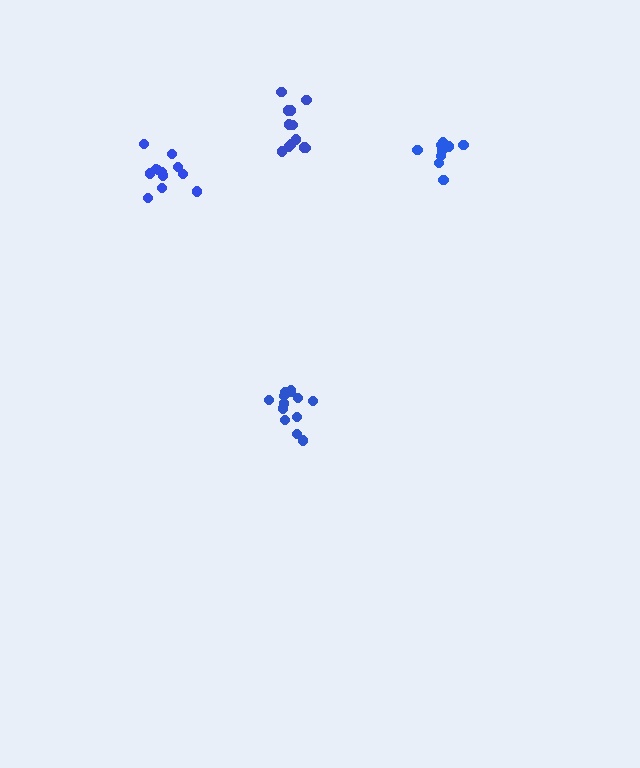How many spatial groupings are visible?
There are 4 spatial groupings.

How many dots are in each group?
Group 1: 10 dots, Group 2: 13 dots, Group 3: 12 dots, Group 4: 12 dots (47 total).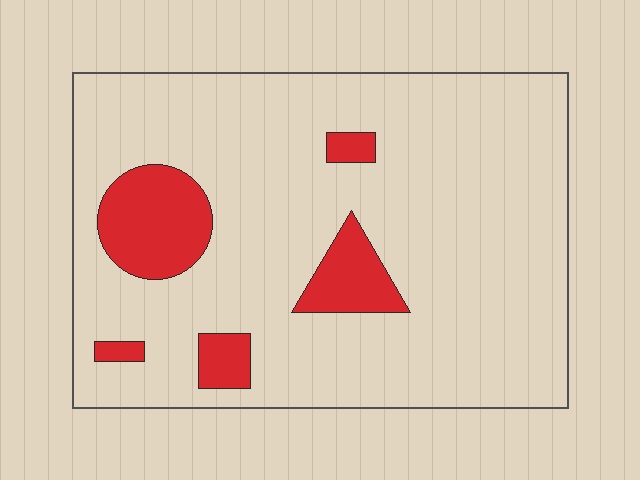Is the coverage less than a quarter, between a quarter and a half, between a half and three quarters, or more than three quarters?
Less than a quarter.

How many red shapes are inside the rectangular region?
5.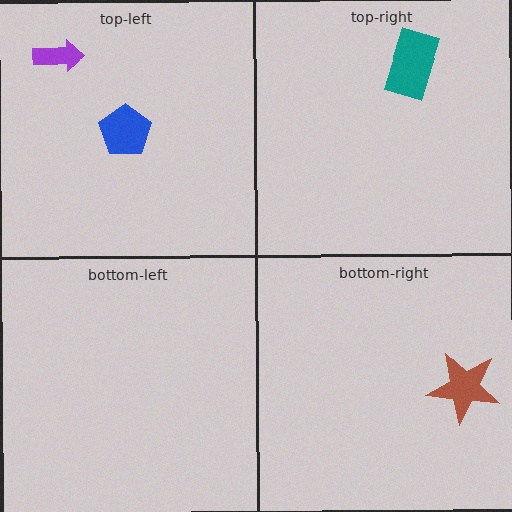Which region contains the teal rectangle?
The top-right region.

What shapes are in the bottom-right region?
The brown star.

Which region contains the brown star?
The bottom-right region.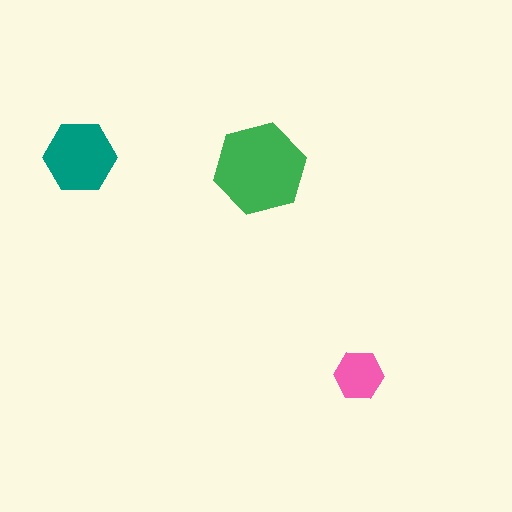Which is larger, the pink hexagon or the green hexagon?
The green one.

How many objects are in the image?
There are 3 objects in the image.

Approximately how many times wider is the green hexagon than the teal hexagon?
About 1.5 times wider.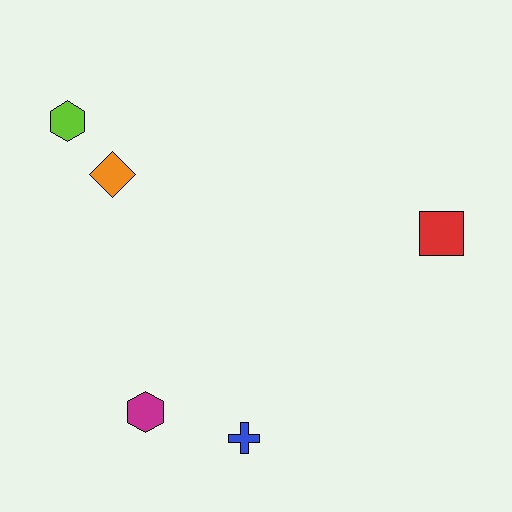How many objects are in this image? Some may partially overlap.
There are 5 objects.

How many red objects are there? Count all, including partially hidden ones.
There is 1 red object.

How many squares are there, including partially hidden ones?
There is 1 square.